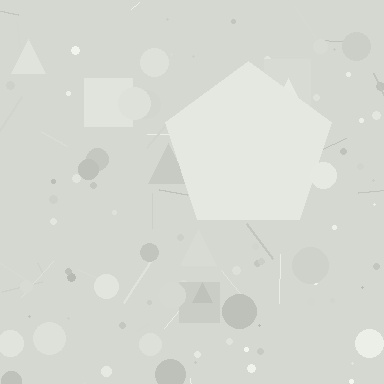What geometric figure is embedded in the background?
A pentagon is embedded in the background.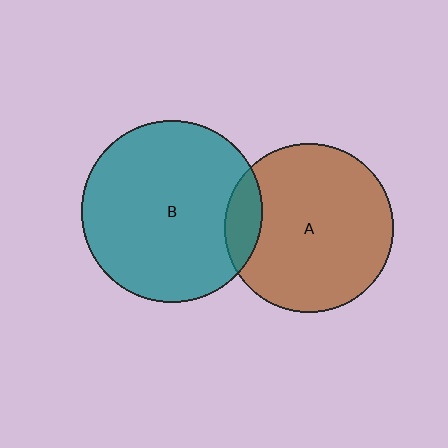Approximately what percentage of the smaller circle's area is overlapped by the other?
Approximately 10%.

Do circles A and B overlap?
Yes.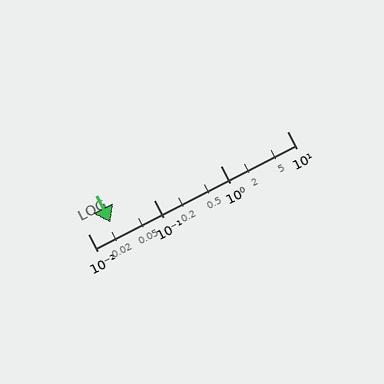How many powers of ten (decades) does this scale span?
The scale spans 3 decades, from 0.01 to 10.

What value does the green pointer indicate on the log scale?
The pointer indicates approximately 0.022.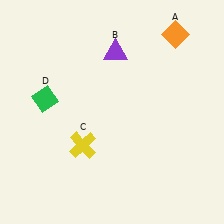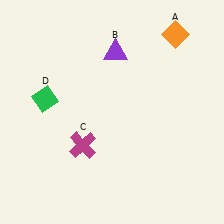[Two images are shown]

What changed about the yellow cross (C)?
In Image 1, C is yellow. In Image 2, it changed to magenta.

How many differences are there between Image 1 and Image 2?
There is 1 difference between the two images.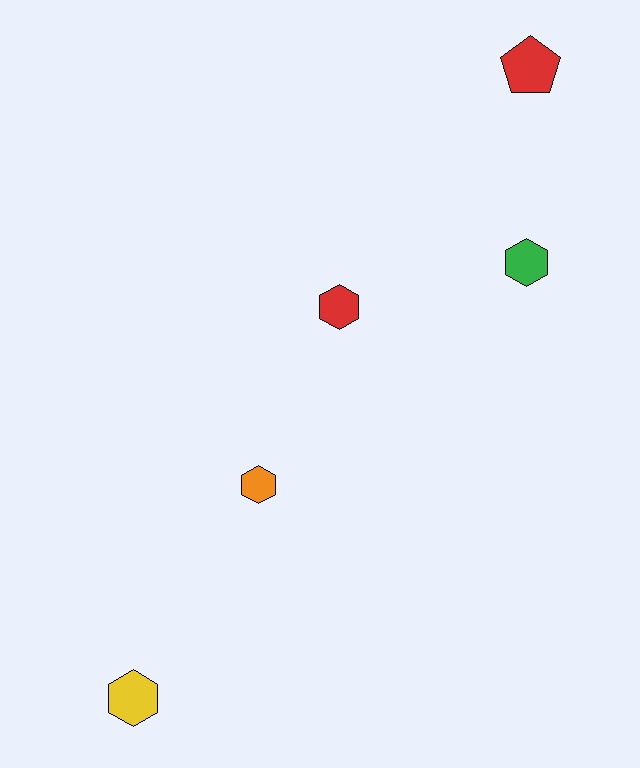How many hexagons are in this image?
There are 4 hexagons.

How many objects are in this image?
There are 5 objects.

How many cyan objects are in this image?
There are no cyan objects.